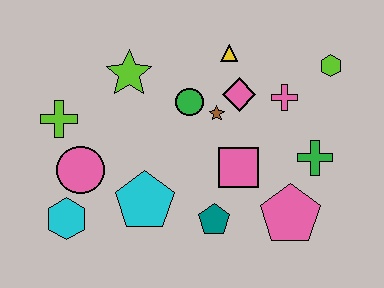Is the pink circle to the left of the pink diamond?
Yes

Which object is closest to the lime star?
The green circle is closest to the lime star.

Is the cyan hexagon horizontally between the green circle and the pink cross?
No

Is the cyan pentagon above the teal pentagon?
Yes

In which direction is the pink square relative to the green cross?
The pink square is to the left of the green cross.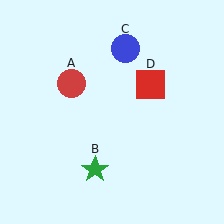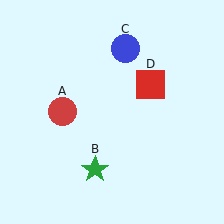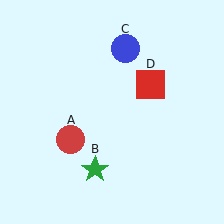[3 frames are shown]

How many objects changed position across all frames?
1 object changed position: red circle (object A).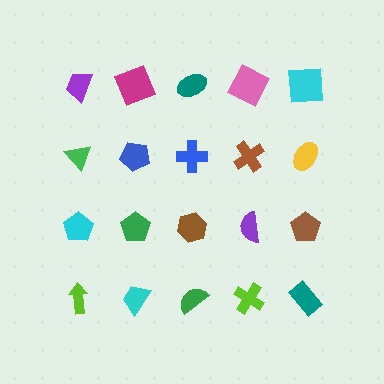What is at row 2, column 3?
A blue cross.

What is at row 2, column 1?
A green triangle.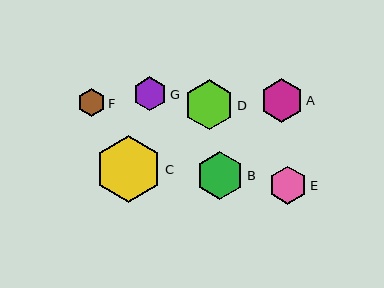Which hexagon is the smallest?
Hexagon F is the smallest with a size of approximately 28 pixels.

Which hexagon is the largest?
Hexagon C is the largest with a size of approximately 67 pixels.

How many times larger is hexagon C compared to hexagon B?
Hexagon C is approximately 1.4 times the size of hexagon B.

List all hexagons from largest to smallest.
From largest to smallest: C, D, B, A, E, G, F.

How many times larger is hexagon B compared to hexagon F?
Hexagon B is approximately 1.7 times the size of hexagon F.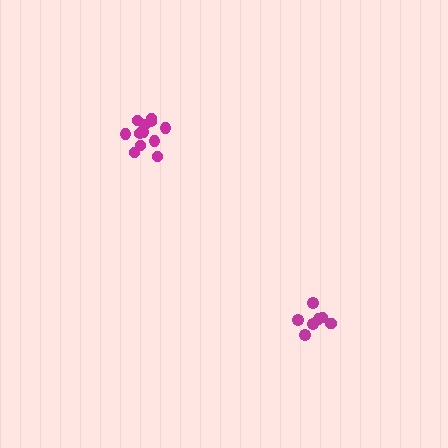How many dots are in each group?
Group 1: 8 dots, Group 2: 13 dots (21 total).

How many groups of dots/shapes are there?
There are 2 groups.